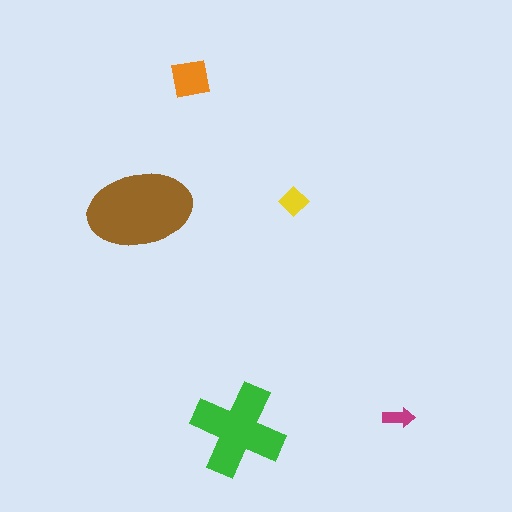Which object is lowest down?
The green cross is bottommost.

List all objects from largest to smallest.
The brown ellipse, the green cross, the orange square, the yellow diamond, the magenta arrow.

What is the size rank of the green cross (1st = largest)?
2nd.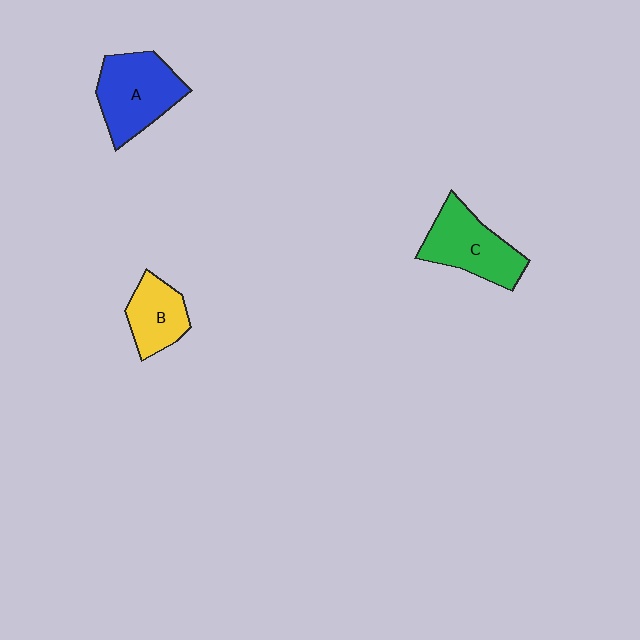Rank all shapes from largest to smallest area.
From largest to smallest: A (blue), C (green), B (yellow).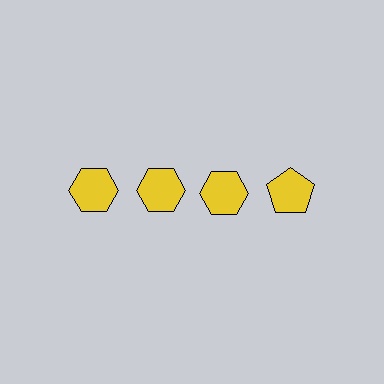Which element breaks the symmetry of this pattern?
The yellow pentagon in the top row, second from right column breaks the symmetry. All other shapes are yellow hexagons.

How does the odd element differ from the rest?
It has a different shape: pentagon instead of hexagon.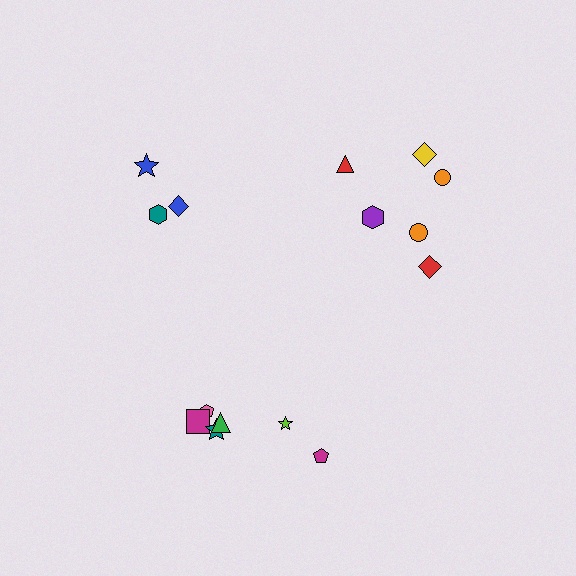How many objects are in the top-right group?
There are 6 objects.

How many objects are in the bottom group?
There are 6 objects.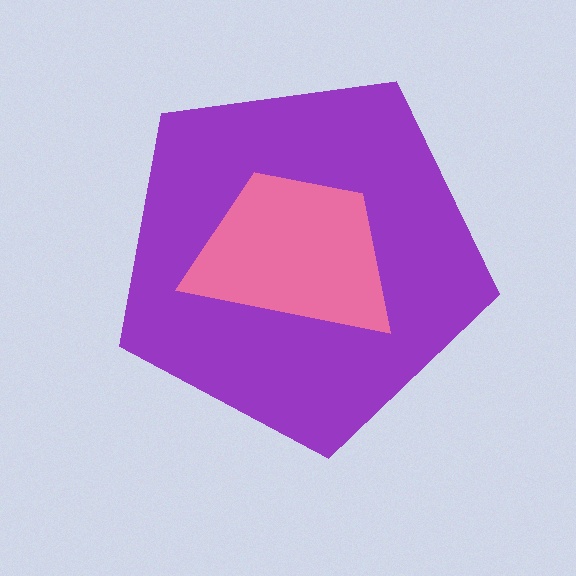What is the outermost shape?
The purple pentagon.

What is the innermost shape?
The pink trapezoid.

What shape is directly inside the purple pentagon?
The pink trapezoid.